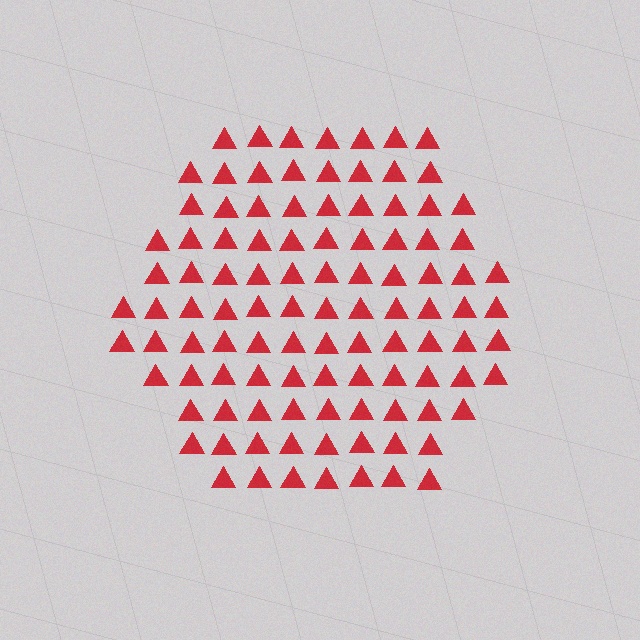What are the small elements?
The small elements are triangles.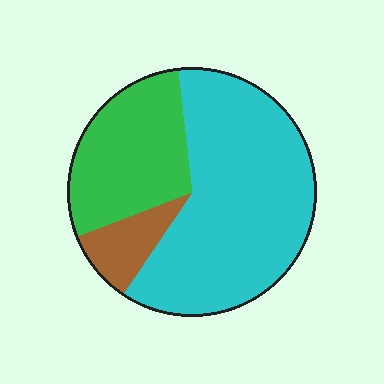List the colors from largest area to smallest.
From largest to smallest: cyan, green, brown.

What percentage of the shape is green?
Green takes up between a sixth and a third of the shape.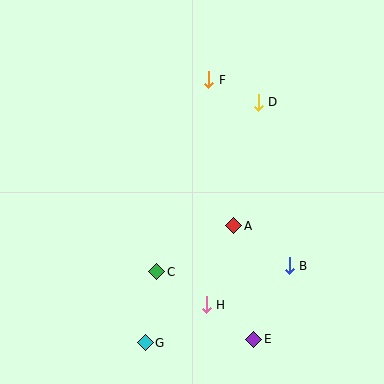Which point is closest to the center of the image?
Point A at (234, 226) is closest to the center.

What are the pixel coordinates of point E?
Point E is at (254, 339).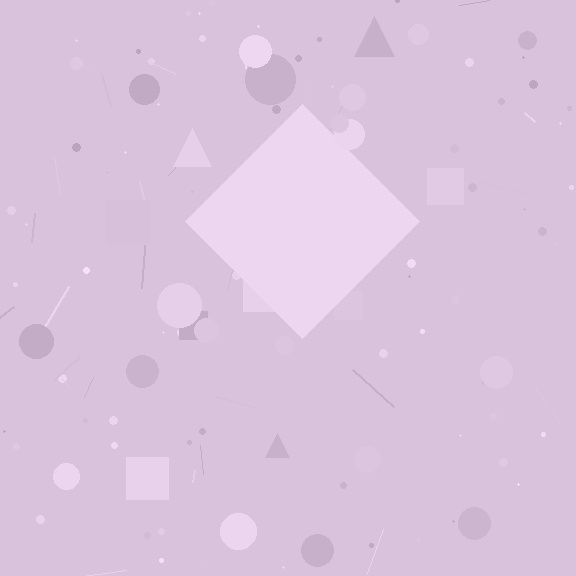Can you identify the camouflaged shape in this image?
The camouflaged shape is a diamond.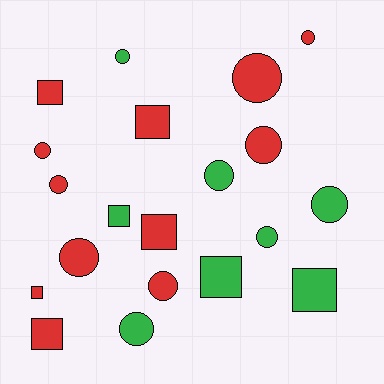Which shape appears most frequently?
Circle, with 12 objects.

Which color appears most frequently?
Red, with 12 objects.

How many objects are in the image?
There are 20 objects.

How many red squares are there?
There are 5 red squares.